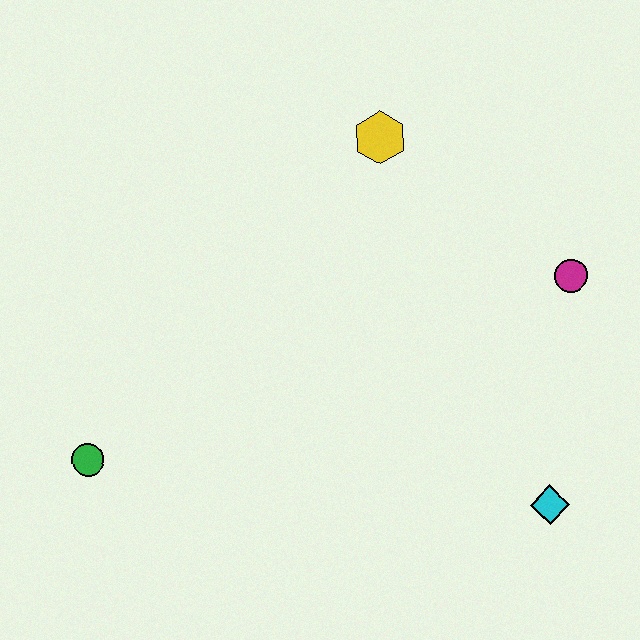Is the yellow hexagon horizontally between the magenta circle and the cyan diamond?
No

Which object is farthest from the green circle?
The magenta circle is farthest from the green circle.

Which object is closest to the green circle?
The yellow hexagon is closest to the green circle.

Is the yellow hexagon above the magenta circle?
Yes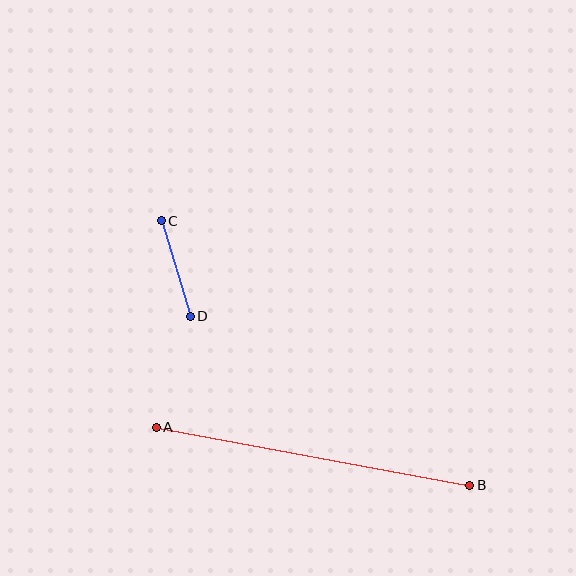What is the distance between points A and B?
The distance is approximately 319 pixels.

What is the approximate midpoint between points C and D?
The midpoint is at approximately (176, 269) pixels.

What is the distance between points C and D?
The distance is approximately 100 pixels.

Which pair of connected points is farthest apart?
Points A and B are farthest apart.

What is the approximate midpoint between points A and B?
The midpoint is at approximately (313, 456) pixels.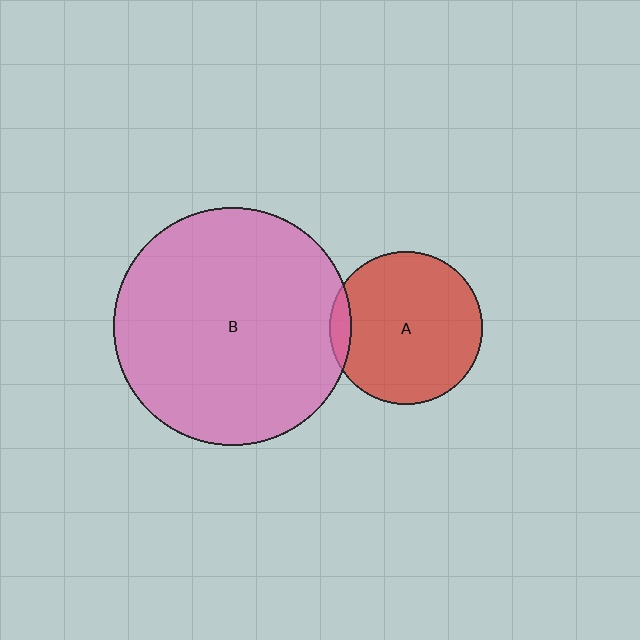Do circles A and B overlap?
Yes.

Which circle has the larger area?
Circle B (pink).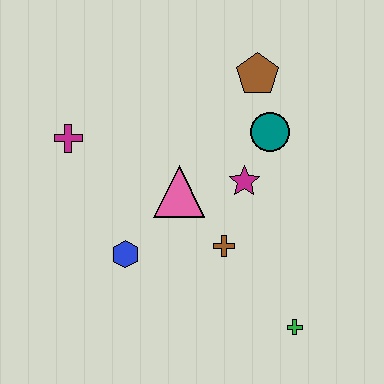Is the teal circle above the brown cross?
Yes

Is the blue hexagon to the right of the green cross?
No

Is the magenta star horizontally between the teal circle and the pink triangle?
Yes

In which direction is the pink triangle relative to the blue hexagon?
The pink triangle is above the blue hexagon.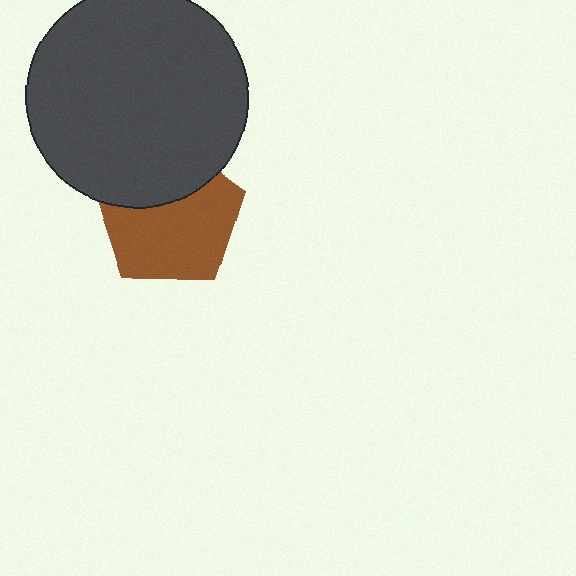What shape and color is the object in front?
The object in front is a dark gray circle.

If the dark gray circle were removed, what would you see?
You would see the complete brown pentagon.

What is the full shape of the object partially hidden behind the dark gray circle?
The partially hidden object is a brown pentagon.